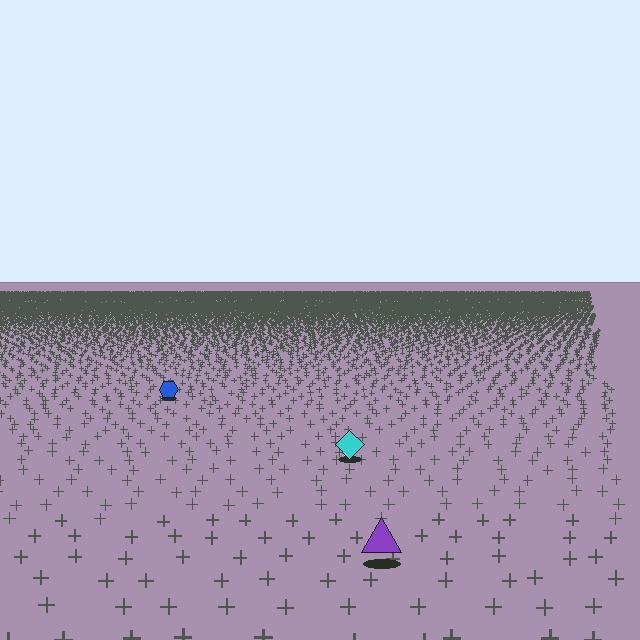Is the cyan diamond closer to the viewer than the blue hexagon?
Yes. The cyan diamond is closer — you can tell from the texture gradient: the ground texture is coarser near it.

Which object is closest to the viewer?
The purple triangle is closest. The texture marks near it are larger and more spread out.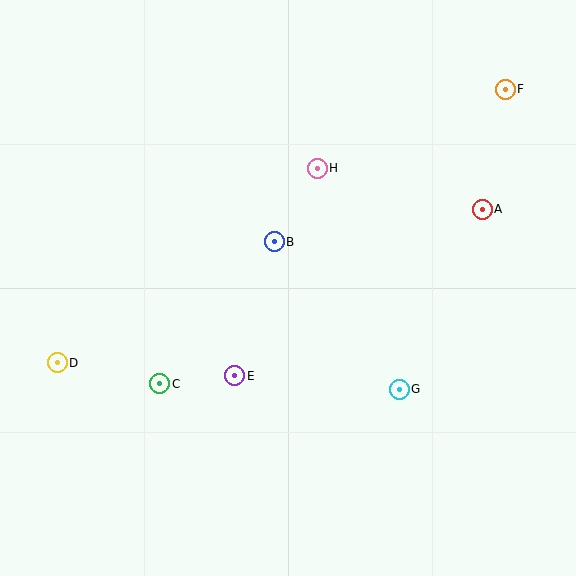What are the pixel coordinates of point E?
Point E is at (235, 376).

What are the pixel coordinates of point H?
Point H is at (317, 168).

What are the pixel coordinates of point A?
Point A is at (482, 209).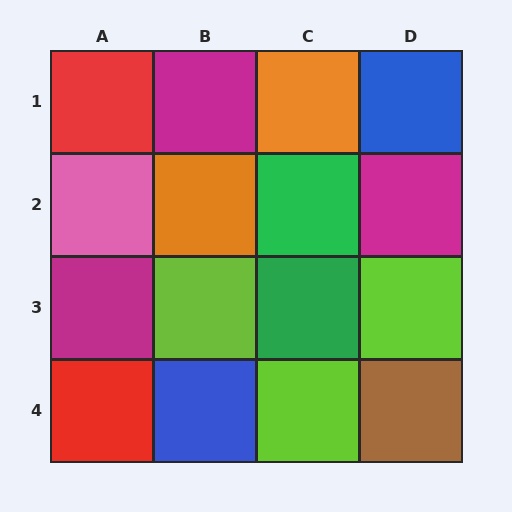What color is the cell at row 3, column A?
Magenta.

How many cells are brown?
1 cell is brown.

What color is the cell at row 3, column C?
Green.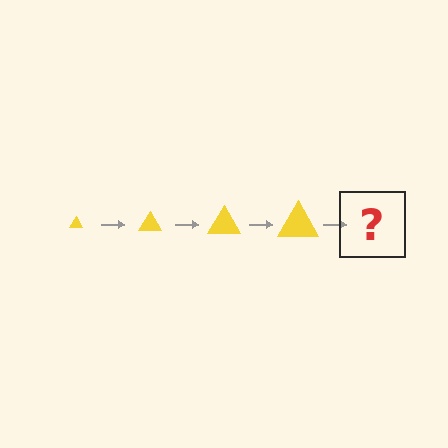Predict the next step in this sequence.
The next step is a yellow triangle, larger than the previous one.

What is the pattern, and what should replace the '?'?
The pattern is that the triangle gets progressively larger each step. The '?' should be a yellow triangle, larger than the previous one.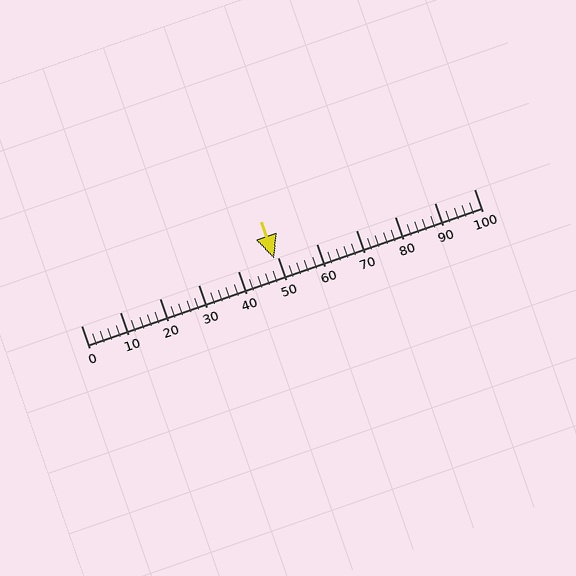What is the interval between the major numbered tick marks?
The major tick marks are spaced 10 units apart.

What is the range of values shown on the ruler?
The ruler shows values from 0 to 100.